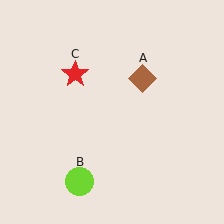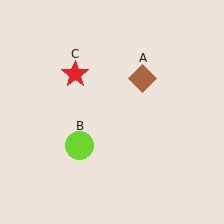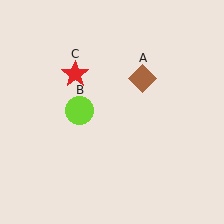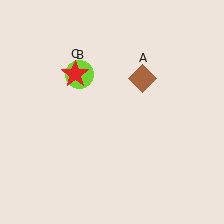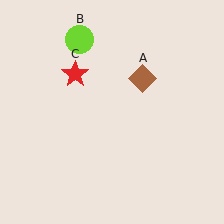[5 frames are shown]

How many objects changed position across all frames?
1 object changed position: lime circle (object B).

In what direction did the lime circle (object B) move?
The lime circle (object B) moved up.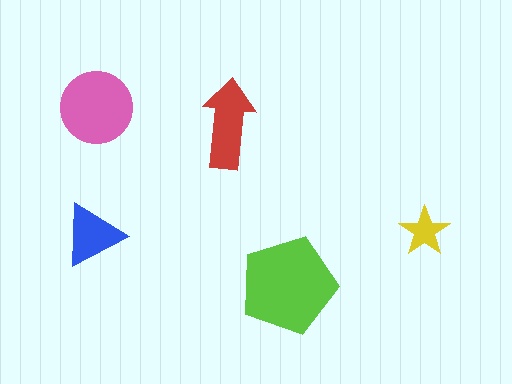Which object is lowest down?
The lime pentagon is bottommost.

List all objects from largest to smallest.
The lime pentagon, the pink circle, the red arrow, the blue triangle, the yellow star.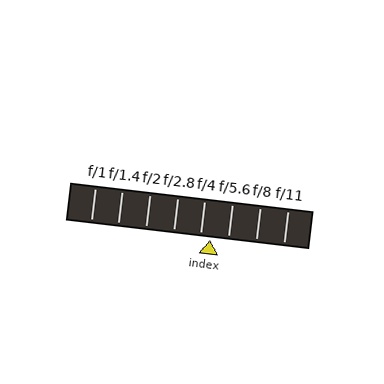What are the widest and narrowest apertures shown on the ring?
The widest aperture shown is f/1 and the narrowest is f/11.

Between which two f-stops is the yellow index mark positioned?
The index mark is between f/4 and f/5.6.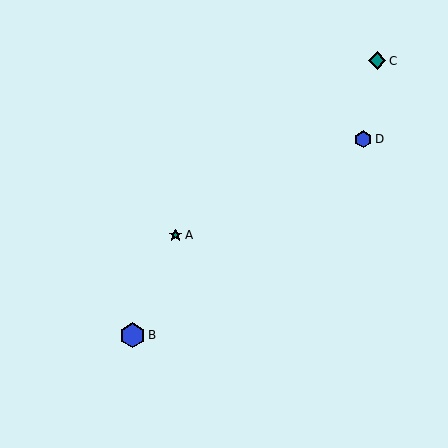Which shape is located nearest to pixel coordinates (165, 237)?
The teal star (labeled A) at (175, 235) is nearest to that location.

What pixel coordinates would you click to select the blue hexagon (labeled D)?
Click at (363, 139) to select the blue hexagon D.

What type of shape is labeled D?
Shape D is a blue hexagon.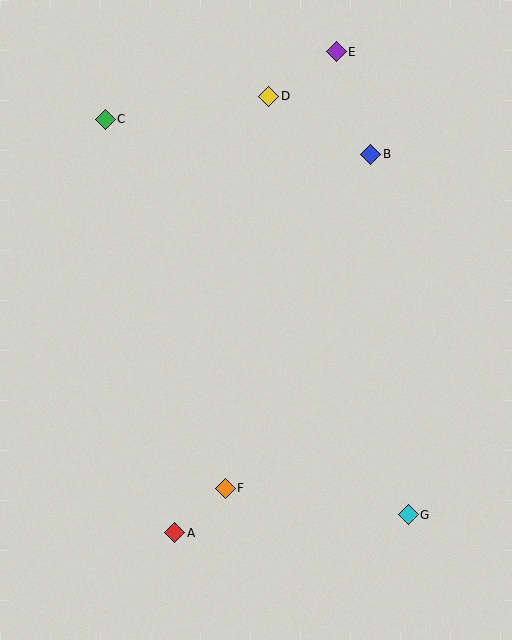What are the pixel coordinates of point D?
Point D is at (269, 96).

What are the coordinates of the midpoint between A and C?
The midpoint between A and C is at (140, 326).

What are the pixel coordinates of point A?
Point A is at (175, 533).